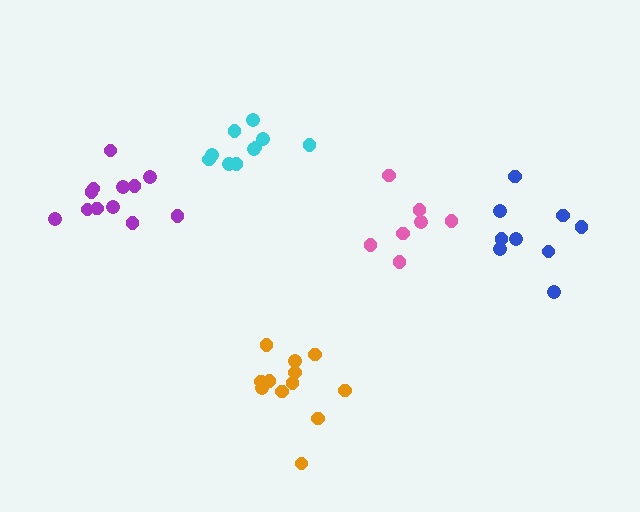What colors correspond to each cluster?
The clusters are colored: blue, purple, pink, orange, cyan.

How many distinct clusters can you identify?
There are 5 distinct clusters.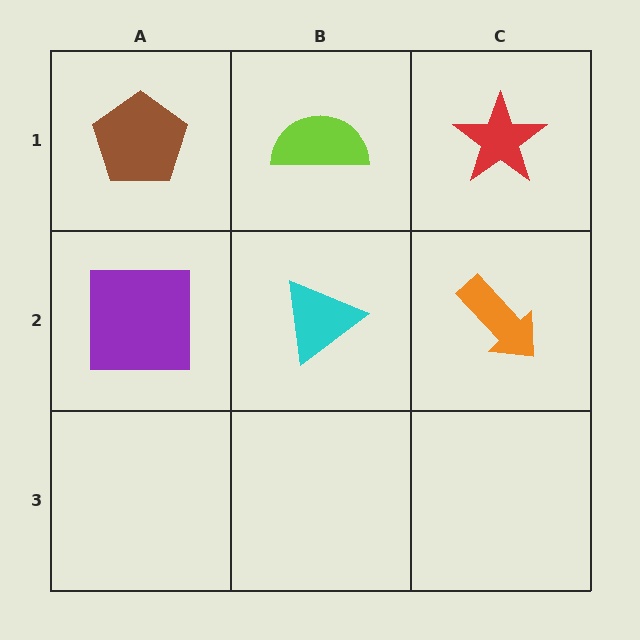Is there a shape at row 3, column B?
No, that cell is empty.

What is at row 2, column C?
An orange arrow.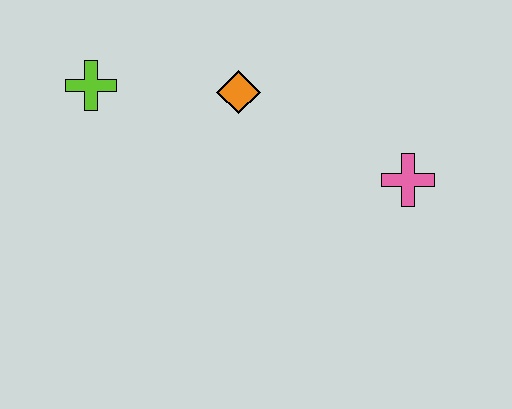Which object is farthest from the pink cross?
The lime cross is farthest from the pink cross.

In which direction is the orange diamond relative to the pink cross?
The orange diamond is to the left of the pink cross.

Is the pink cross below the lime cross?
Yes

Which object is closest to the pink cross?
The orange diamond is closest to the pink cross.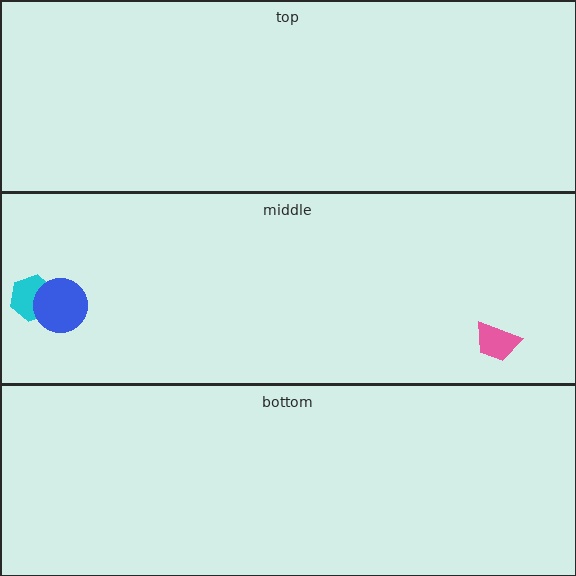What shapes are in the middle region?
The pink trapezoid, the cyan hexagon, the blue circle.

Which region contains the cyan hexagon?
The middle region.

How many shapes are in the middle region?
3.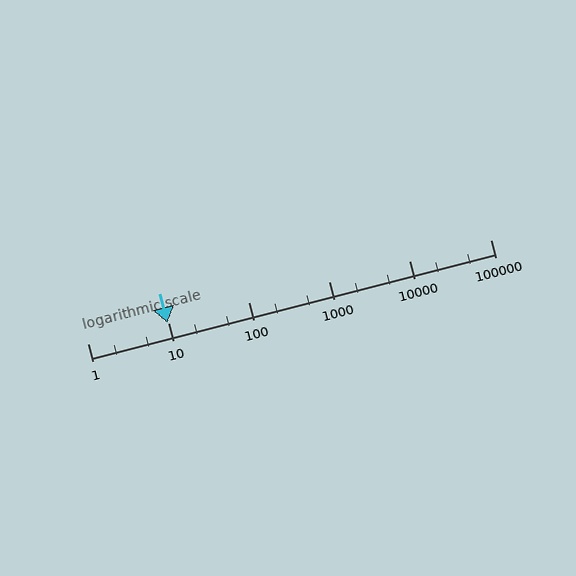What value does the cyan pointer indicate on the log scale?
The pointer indicates approximately 9.8.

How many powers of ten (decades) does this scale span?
The scale spans 5 decades, from 1 to 100000.